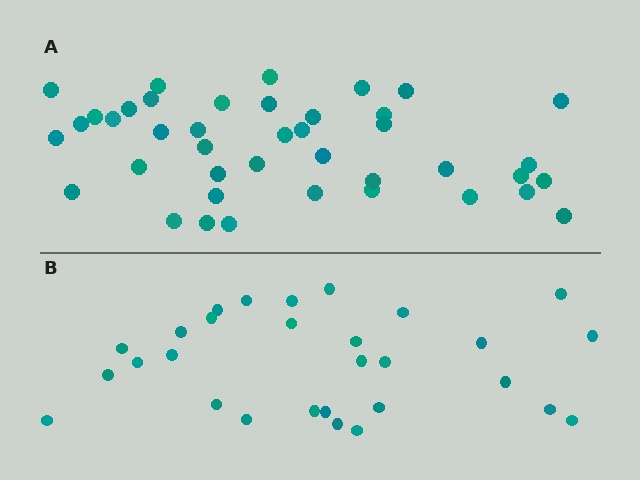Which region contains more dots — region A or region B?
Region A (the top region) has more dots.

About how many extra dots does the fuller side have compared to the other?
Region A has roughly 12 or so more dots than region B.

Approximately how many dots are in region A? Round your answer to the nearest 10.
About 40 dots. (The exact count is 41, which rounds to 40.)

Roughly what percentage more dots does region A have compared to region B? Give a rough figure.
About 40% more.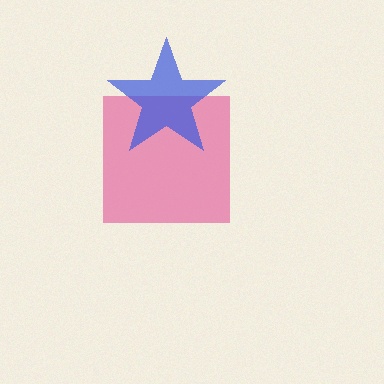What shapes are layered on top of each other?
The layered shapes are: a pink square, a blue star.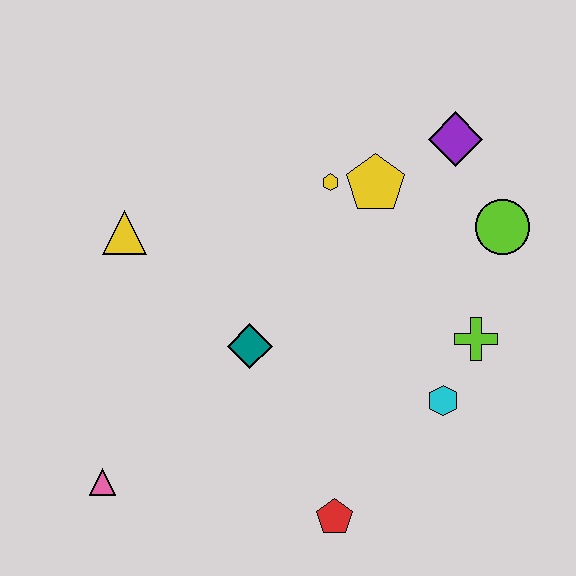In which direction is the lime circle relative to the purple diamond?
The lime circle is below the purple diamond.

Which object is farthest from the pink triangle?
The purple diamond is farthest from the pink triangle.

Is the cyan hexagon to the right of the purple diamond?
No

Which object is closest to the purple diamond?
The yellow pentagon is closest to the purple diamond.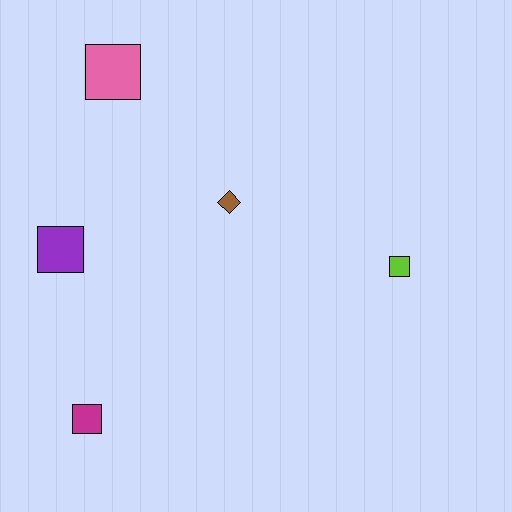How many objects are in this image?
There are 5 objects.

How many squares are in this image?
There are 4 squares.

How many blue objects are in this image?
There are no blue objects.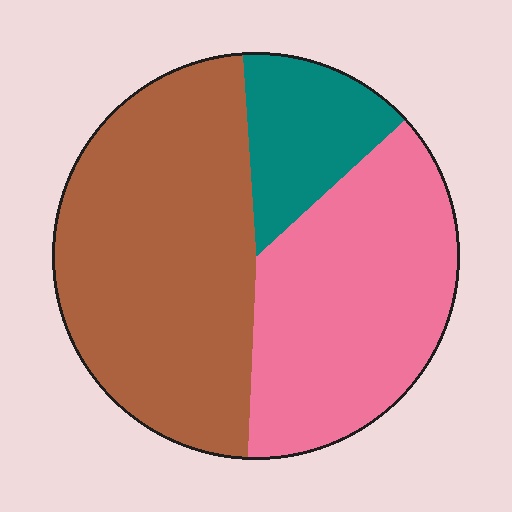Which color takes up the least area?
Teal, at roughly 15%.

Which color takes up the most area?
Brown, at roughly 50%.